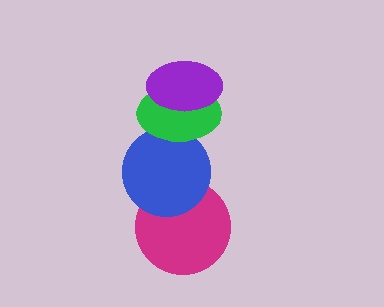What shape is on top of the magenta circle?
The blue circle is on top of the magenta circle.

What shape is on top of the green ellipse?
The purple ellipse is on top of the green ellipse.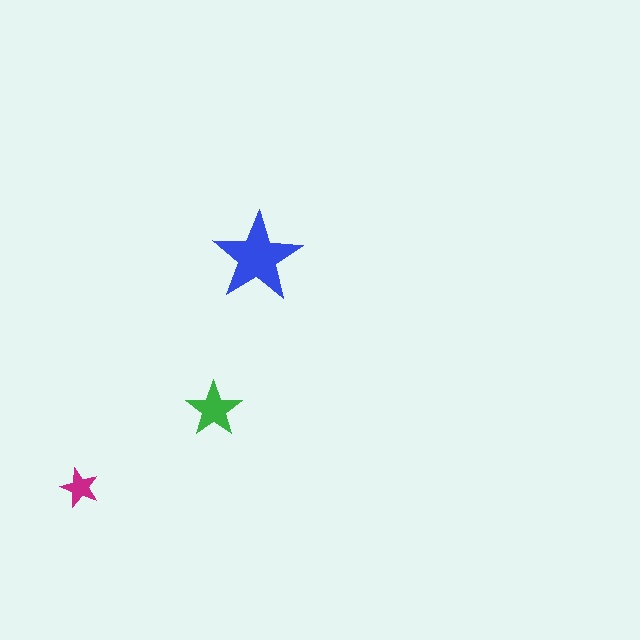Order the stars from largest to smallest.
the blue one, the green one, the magenta one.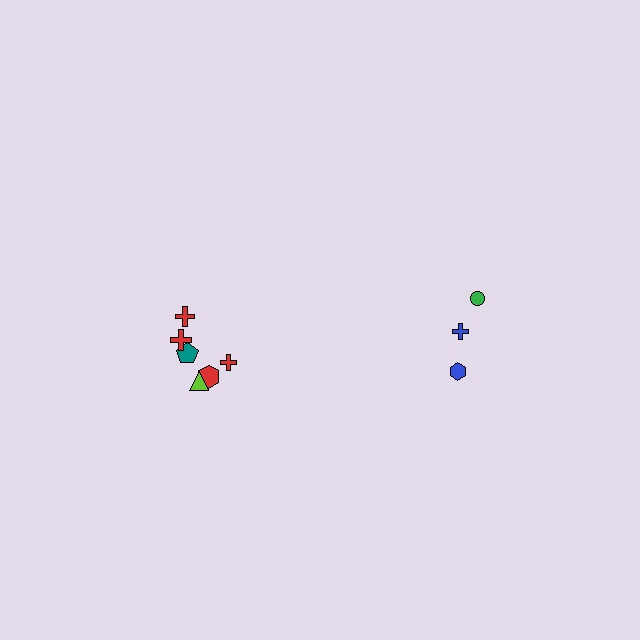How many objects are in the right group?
There are 3 objects.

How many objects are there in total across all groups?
There are 9 objects.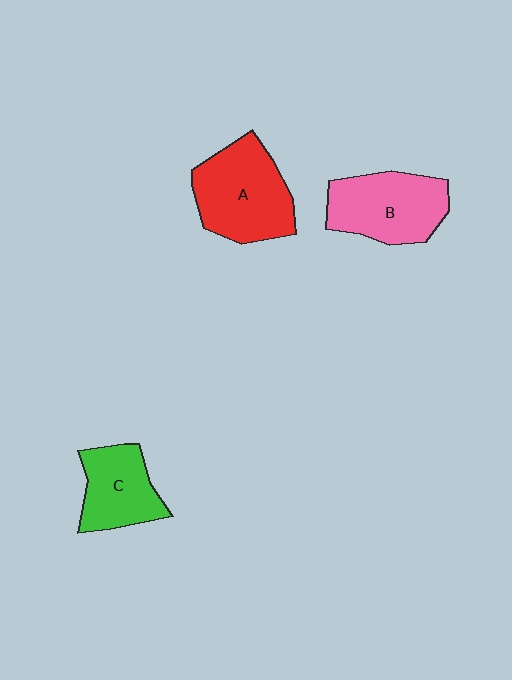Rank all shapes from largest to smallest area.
From largest to smallest: A (red), B (pink), C (green).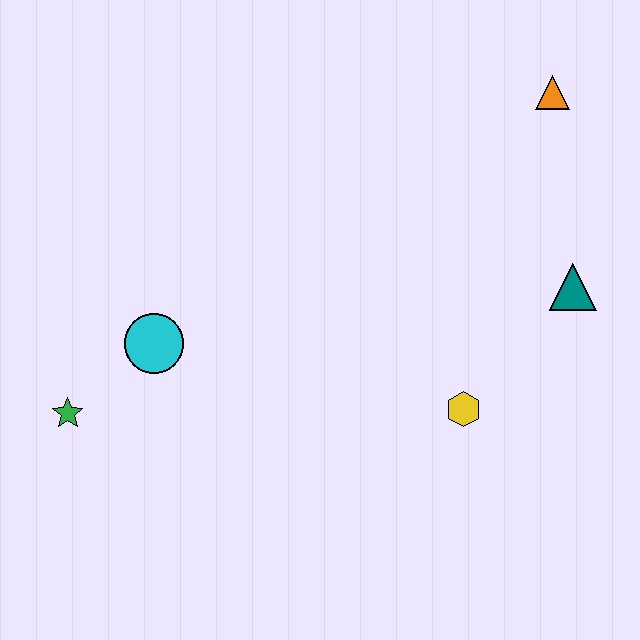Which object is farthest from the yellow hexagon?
The green star is farthest from the yellow hexagon.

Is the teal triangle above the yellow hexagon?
Yes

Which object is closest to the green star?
The cyan circle is closest to the green star.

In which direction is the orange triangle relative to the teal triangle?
The orange triangle is above the teal triangle.